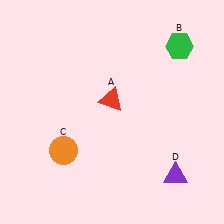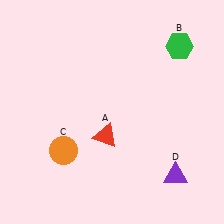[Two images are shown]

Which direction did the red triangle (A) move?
The red triangle (A) moved down.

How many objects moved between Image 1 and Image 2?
1 object moved between the two images.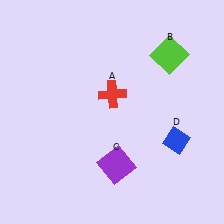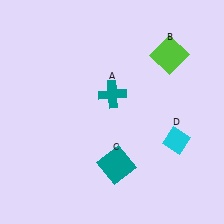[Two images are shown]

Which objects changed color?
A changed from red to teal. C changed from purple to teal. D changed from blue to cyan.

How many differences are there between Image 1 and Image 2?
There are 3 differences between the two images.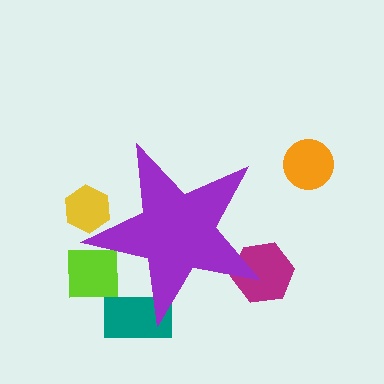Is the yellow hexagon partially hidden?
Yes, the yellow hexagon is partially hidden behind the purple star.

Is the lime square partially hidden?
Yes, the lime square is partially hidden behind the purple star.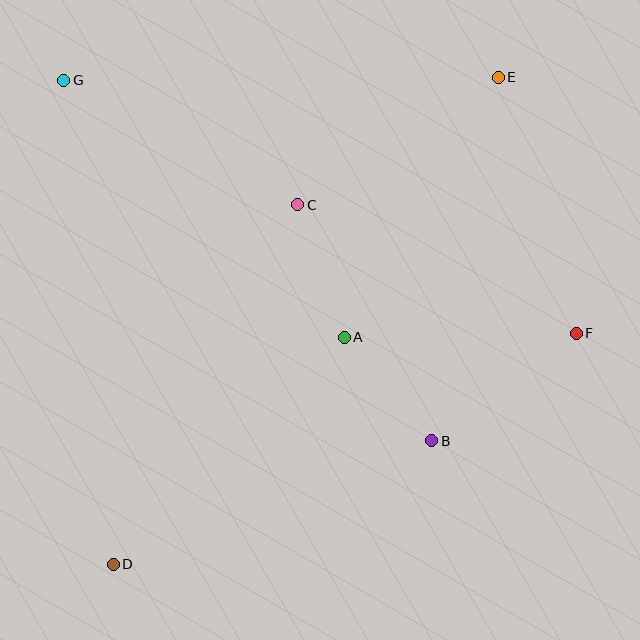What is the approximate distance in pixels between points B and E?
The distance between B and E is approximately 370 pixels.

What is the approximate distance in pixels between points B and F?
The distance between B and F is approximately 180 pixels.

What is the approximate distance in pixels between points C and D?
The distance between C and D is approximately 404 pixels.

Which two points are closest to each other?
Points A and B are closest to each other.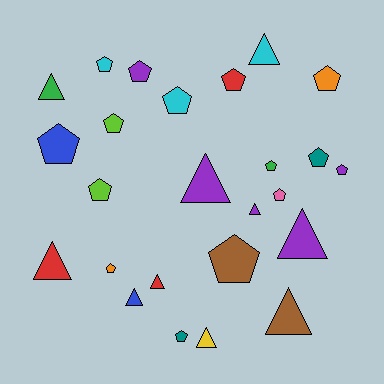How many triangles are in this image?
There are 10 triangles.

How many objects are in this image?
There are 25 objects.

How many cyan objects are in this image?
There are 3 cyan objects.